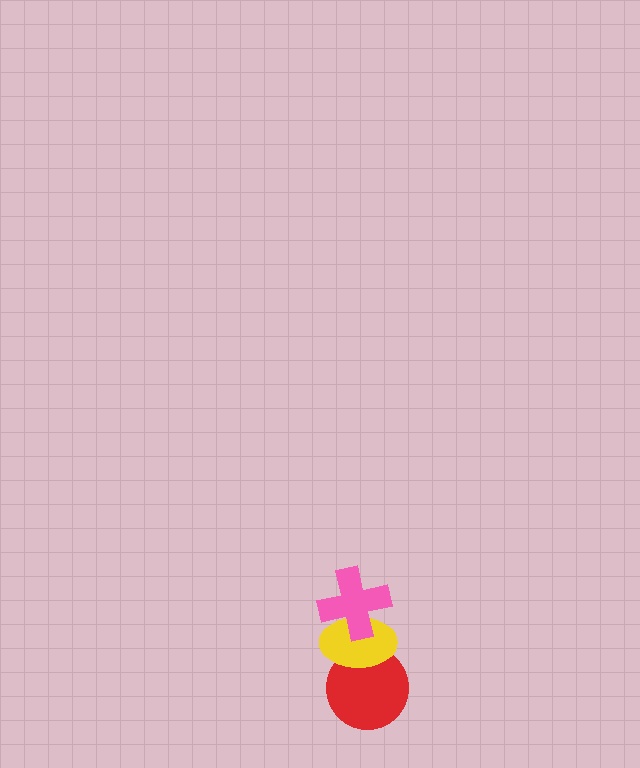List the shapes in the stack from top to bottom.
From top to bottom: the pink cross, the yellow ellipse, the red circle.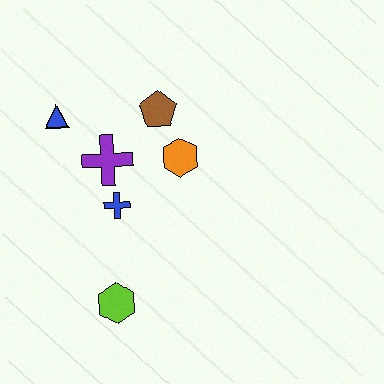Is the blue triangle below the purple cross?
No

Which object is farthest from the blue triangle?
The lime hexagon is farthest from the blue triangle.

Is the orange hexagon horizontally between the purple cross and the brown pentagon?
No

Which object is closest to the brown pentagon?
The orange hexagon is closest to the brown pentagon.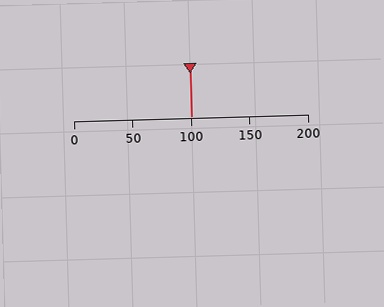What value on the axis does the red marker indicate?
The marker indicates approximately 100.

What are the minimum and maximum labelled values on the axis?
The axis runs from 0 to 200.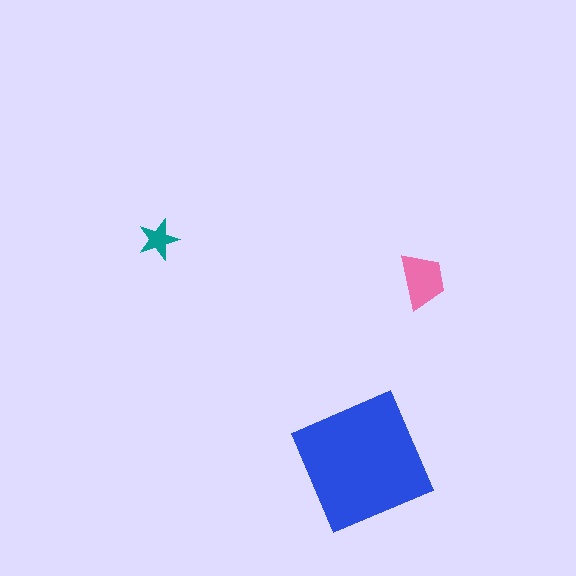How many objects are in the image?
There are 3 objects in the image.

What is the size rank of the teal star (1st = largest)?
3rd.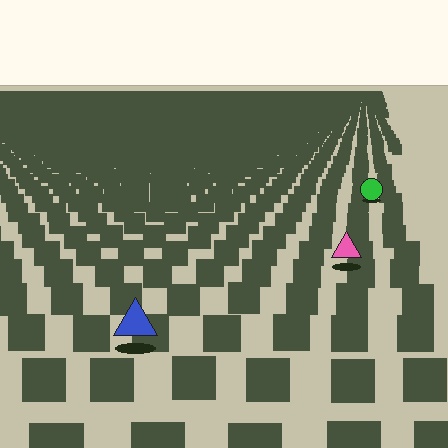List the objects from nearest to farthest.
From nearest to farthest: the blue triangle, the pink triangle, the green circle.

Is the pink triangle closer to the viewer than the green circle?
Yes. The pink triangle is closer — you can tell from the texture gradient: the ground texture is coarser near it.